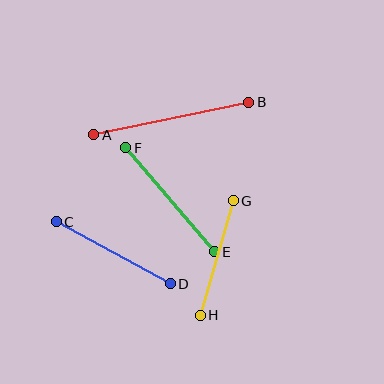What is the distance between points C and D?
The distance is approximately 130 pixels.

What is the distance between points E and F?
The distance is approximately 137 pixels.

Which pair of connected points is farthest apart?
Points A and B are farthest apart.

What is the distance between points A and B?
The distance is approximately 158 pixels.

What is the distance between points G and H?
The distance is approximately 119 pixels.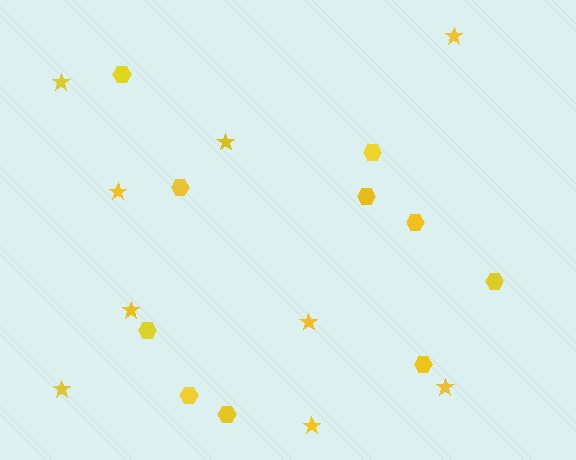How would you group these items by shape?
There are 2 groups: one group of hexagons (10) and one group of stars (9).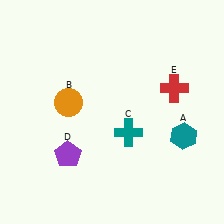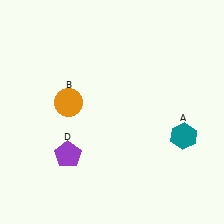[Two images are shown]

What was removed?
The red cross (E), the teal cross (C) were removed in Image 2.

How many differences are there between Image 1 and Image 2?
There are 2 differences between the two images.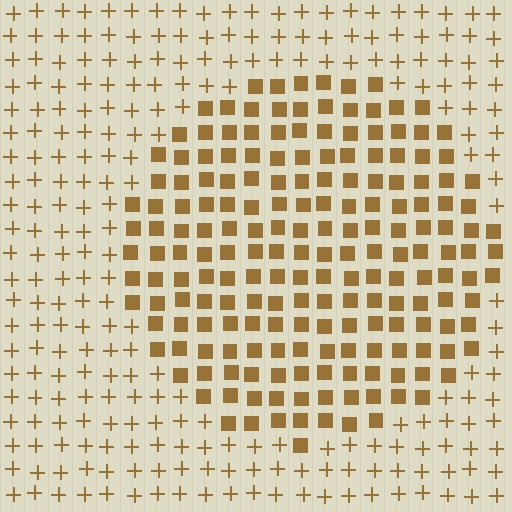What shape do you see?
I see a circle.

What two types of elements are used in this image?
The image uses squares inside the circle region and plus signs outside it.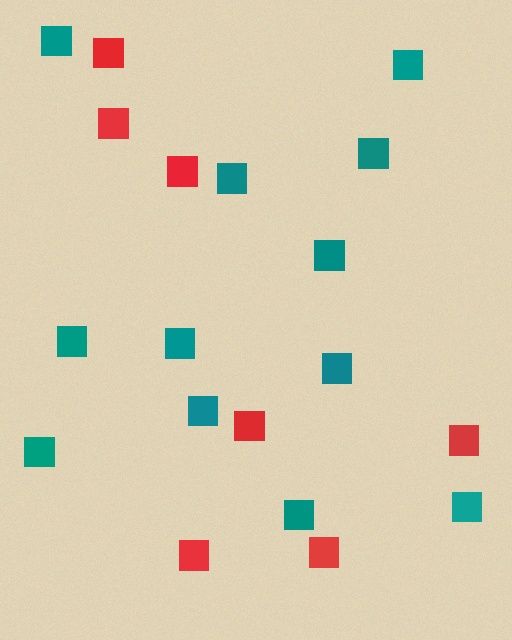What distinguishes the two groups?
There are 2 groups: one group of red squares (7) and one group of teal squares (12).